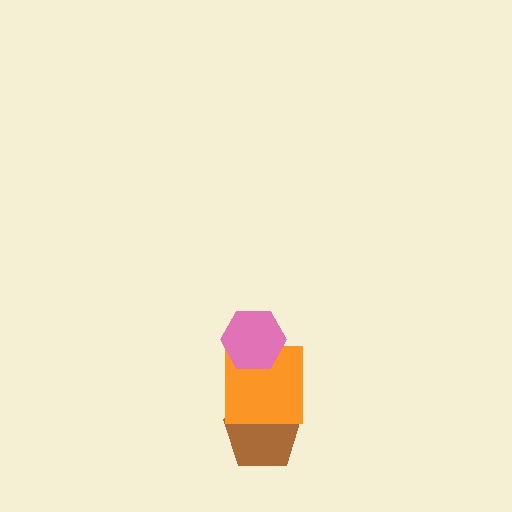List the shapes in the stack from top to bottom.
From top to bottom: the pink hexagon, the orange square, the brown pentagon.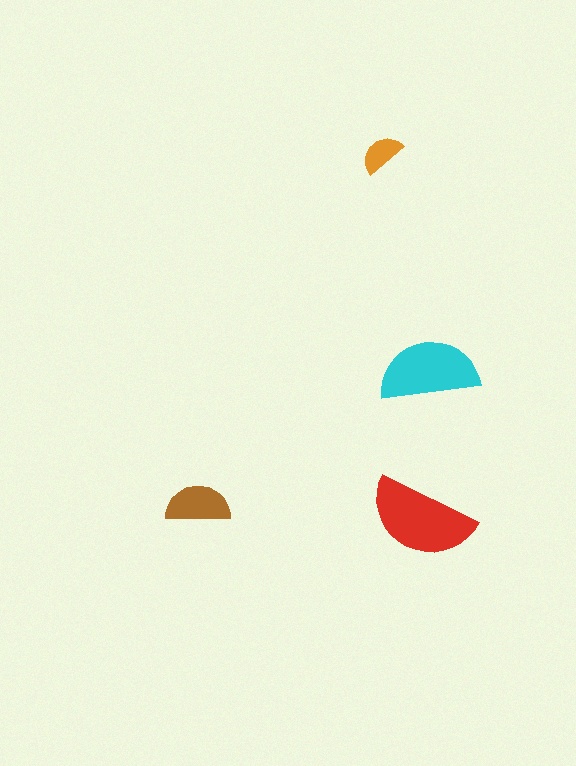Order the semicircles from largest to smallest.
the red one, the cyan one, the brown one, the orange one.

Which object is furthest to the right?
The cyan semicircle is rightmost.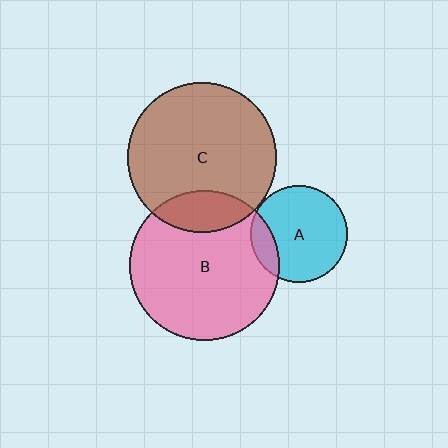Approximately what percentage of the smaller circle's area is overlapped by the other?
Approximately 15%.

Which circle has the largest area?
Circle B (pink).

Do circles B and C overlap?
Yes.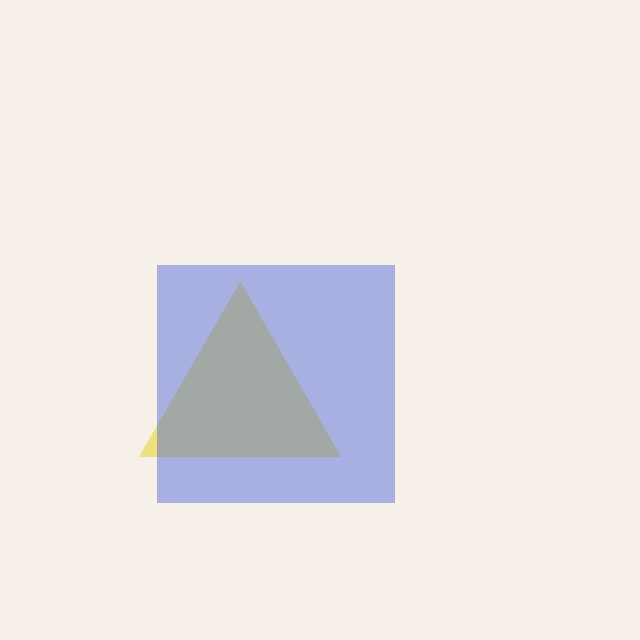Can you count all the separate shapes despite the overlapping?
Yes, there are 2 separate shapes.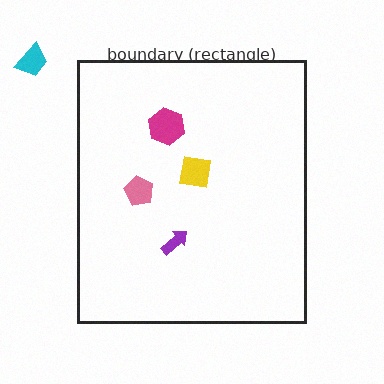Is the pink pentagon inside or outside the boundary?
Inside.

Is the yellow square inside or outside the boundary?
Inside.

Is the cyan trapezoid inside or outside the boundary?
Outside.